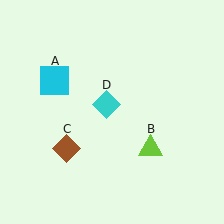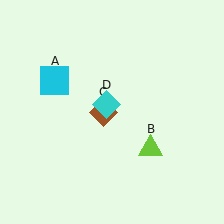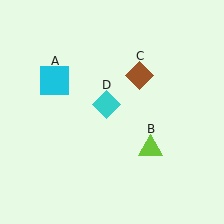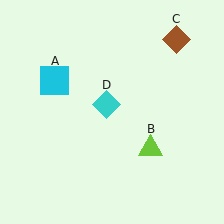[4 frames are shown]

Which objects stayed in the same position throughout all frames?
Cyan square (object A) and lime triangle (object B) and cyan diamond (object D) remained stationary.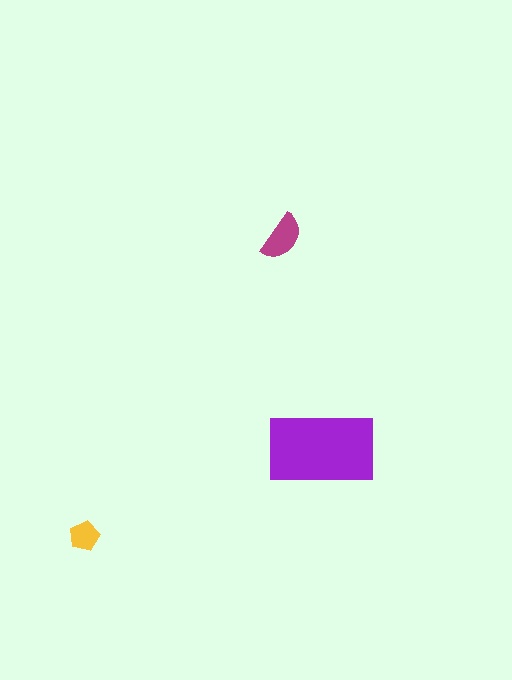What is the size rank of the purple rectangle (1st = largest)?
1st.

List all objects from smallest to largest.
The yellow pentagon, the magenta semicircle, the purple rectangle.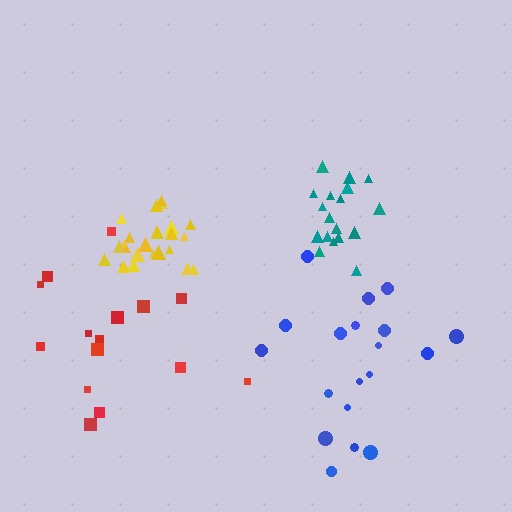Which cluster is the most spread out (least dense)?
Red.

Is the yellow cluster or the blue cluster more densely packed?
Yellow.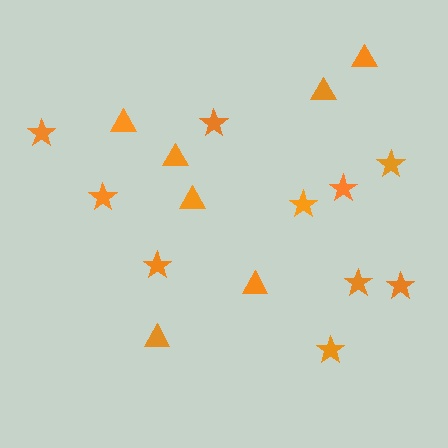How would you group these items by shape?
There are 2 groups: one group of stars (10) and one group of triangles (7).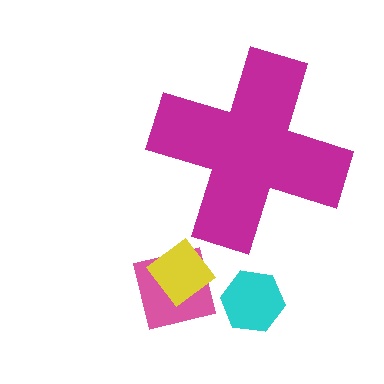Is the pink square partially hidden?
No, the pink square is fully visible.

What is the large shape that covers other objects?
A magenta cross.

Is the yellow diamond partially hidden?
No, the yellow diamond is fully visible.